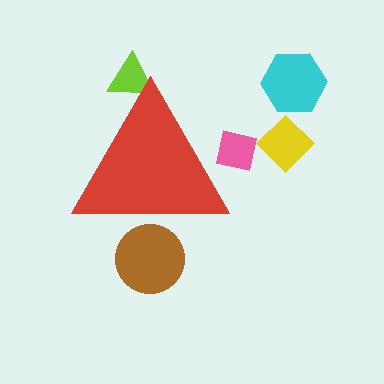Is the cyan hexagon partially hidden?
No, the cyan hexagon is fully visible.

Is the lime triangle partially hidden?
Yes, the lime triangle is partially hidden behind the red triangle.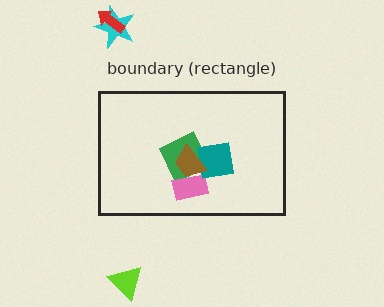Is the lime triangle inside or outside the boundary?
Outside.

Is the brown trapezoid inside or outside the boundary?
Inside.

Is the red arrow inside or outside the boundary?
Outside.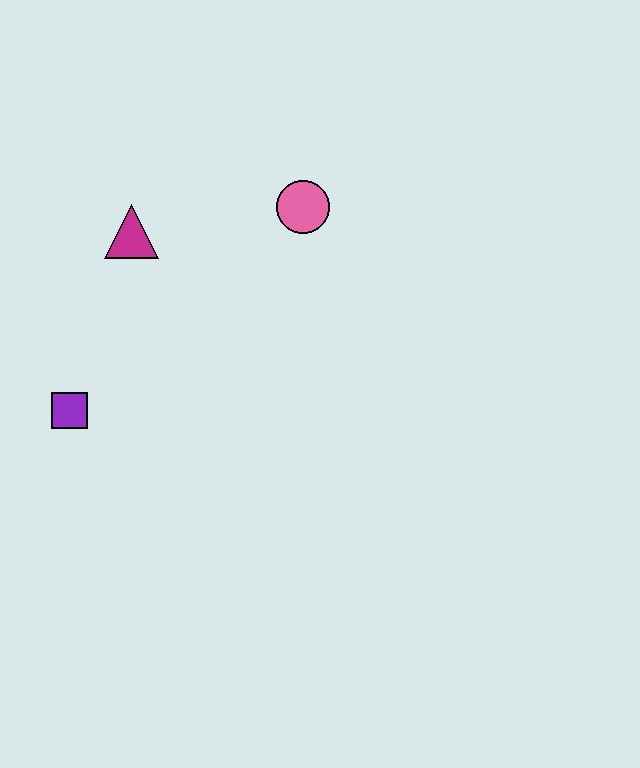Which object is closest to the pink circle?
The magenta triangle is closest to the pink circle.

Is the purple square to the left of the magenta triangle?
Yes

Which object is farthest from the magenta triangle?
The purple square is farthest from the magenta triangle.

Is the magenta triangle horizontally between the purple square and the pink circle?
Yes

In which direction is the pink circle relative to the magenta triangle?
The pink circle is to the right of the magenta triangle.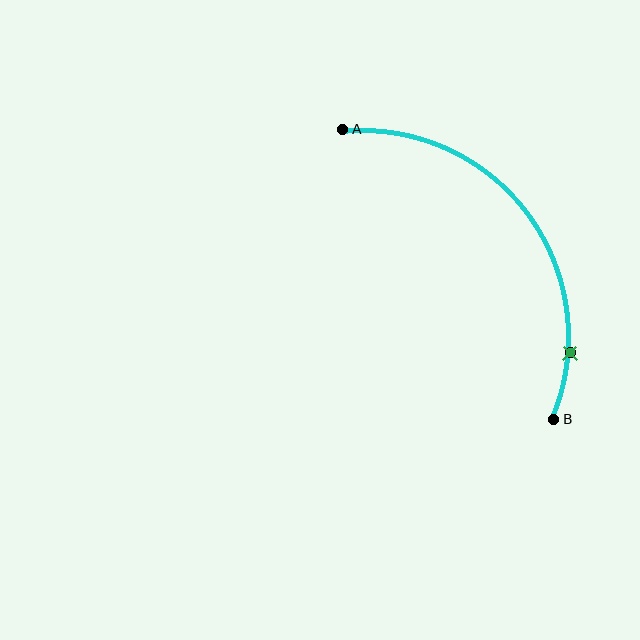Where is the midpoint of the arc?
The arc midpoint is the point on the curve farthest from the straight line joining A and B. It sits above and to the right of that line.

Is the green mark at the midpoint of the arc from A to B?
No. The green mark lies on the arc but is closer to endpoint B. The arc midpoint would be at the point on the curve equidistant along the arc from both A and B.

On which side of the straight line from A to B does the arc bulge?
The arc bulges above and to the right of the straight line connecting A and B.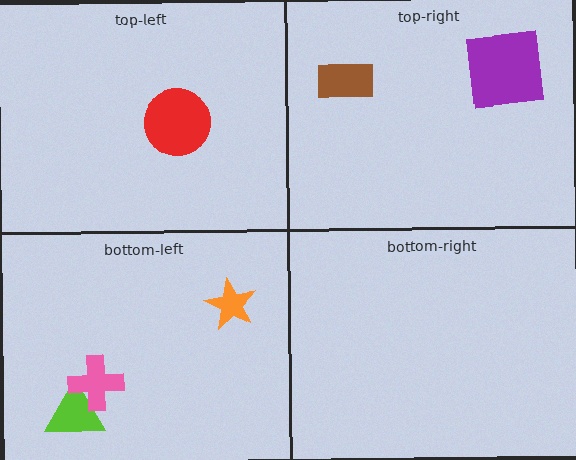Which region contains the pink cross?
The bottom-left region.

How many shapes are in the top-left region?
1.